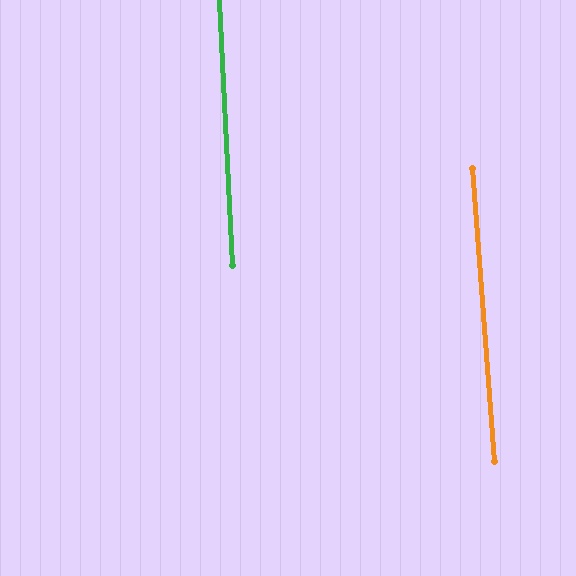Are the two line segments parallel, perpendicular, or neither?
Parallel — their directions differ by only 1.4°.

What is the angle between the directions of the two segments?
Approximately 1 degree.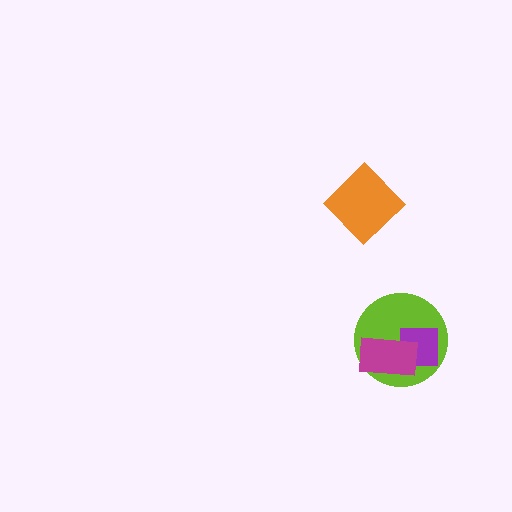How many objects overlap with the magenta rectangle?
2 objects overlap with the magenta rectangle.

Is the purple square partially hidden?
Yes, it is partially covered by another shape.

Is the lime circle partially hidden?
Yes, it is partially covered by another shape.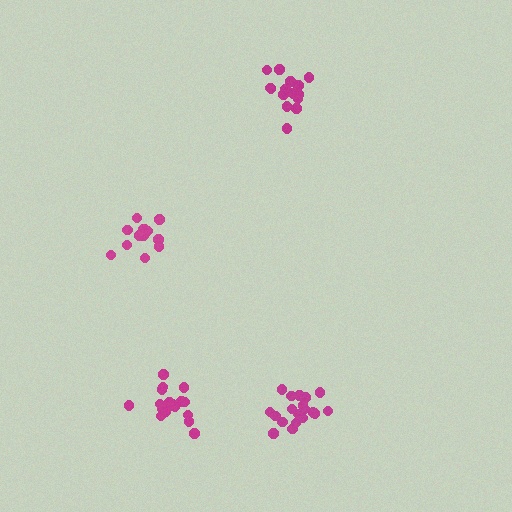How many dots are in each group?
Group 1: 13 dots, Group 2: 19 dots, Group 3: 15 dots, Group 4: 19 dots (66 total).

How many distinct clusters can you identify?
There are 4 distinct clusters.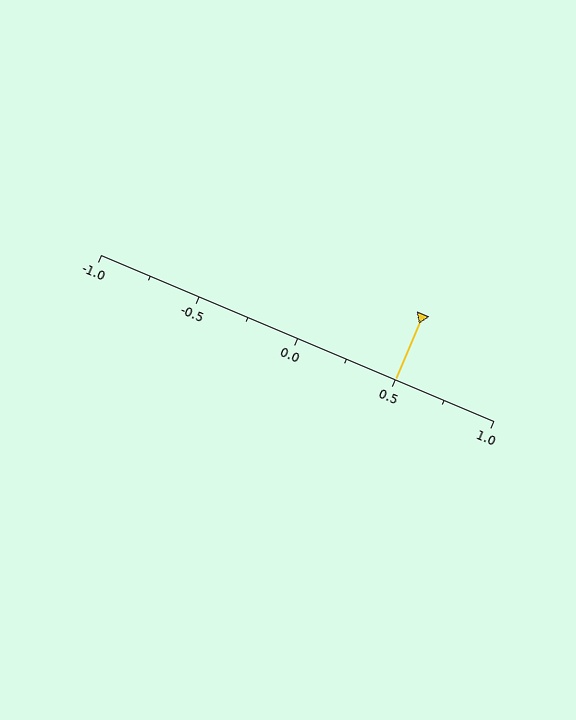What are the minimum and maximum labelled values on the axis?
The axis runs from -1.0 to 1.0.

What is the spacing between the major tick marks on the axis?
The major ticks are spaced 0.5 apart.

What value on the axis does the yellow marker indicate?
The marker indicates approximately 0.5.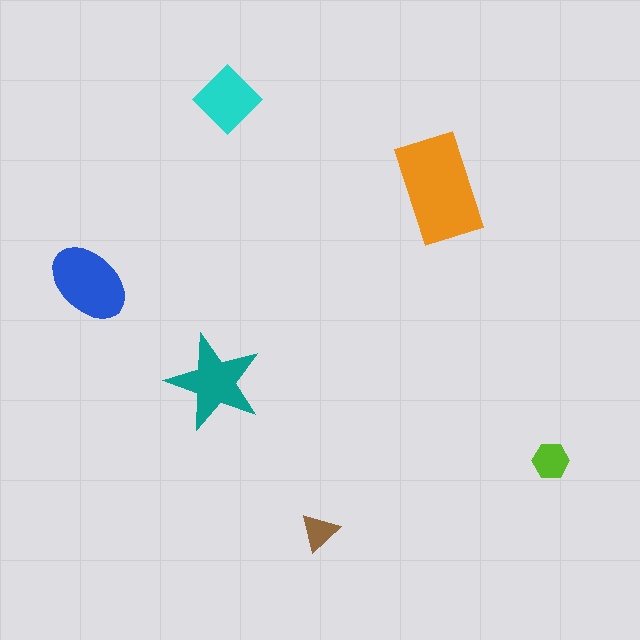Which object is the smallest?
The brown triangle.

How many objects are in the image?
There are 6 objects in the image.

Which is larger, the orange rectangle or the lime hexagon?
The orange rectangle.